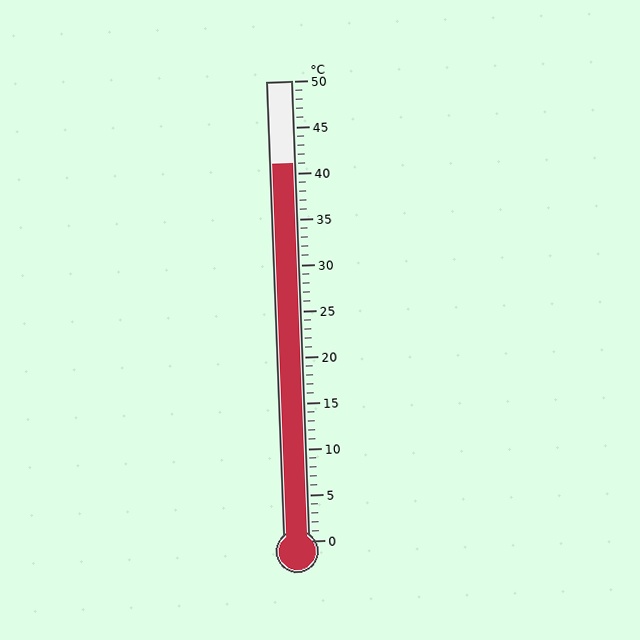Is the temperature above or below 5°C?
The temperature is above 5°C.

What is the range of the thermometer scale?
The thermometer scale ranges from 0°C to 50°C.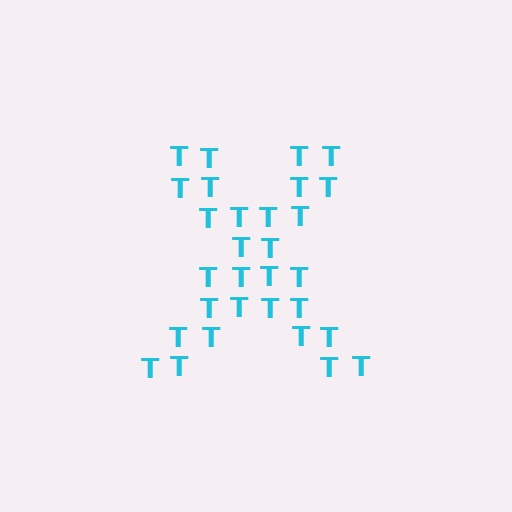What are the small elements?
The small elements are letter T's.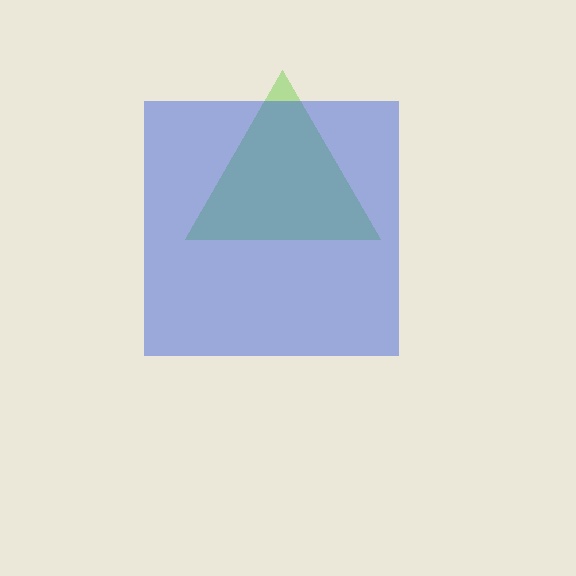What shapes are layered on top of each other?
The layered shapes are: a lime triangle, a blue square.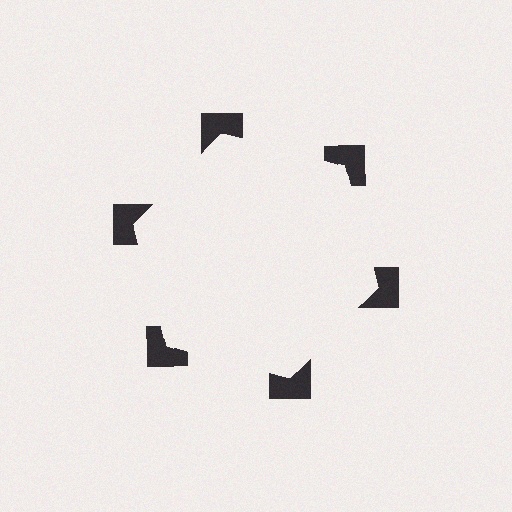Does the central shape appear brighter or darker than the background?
It typically appears slightly brighter than the background, even though no actual brightness change is drawn.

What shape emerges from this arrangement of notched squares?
An illusory hexagon — its edges are inferred from the aligned wedge cuts in the notched squares, not physically drawn.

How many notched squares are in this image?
There are 6 — one at each vertex of the illusory hexagon.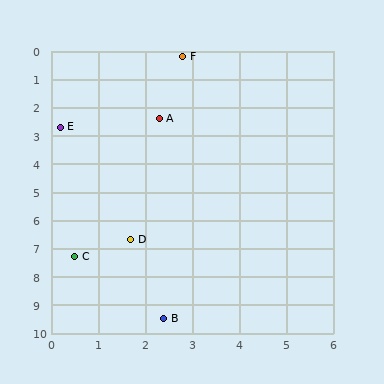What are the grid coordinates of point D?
Point D is at approximately (1.7, 6.7).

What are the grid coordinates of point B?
Point B is at approximately (2.4, 9.5).